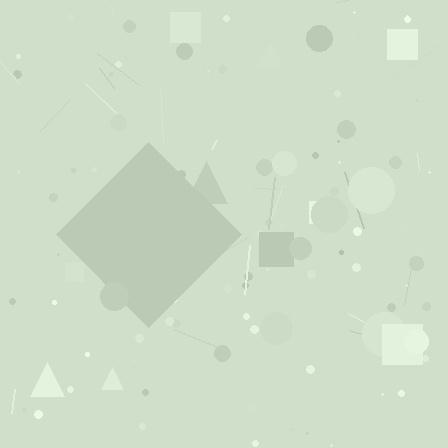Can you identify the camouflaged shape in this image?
The camouflaged shape is a diamond.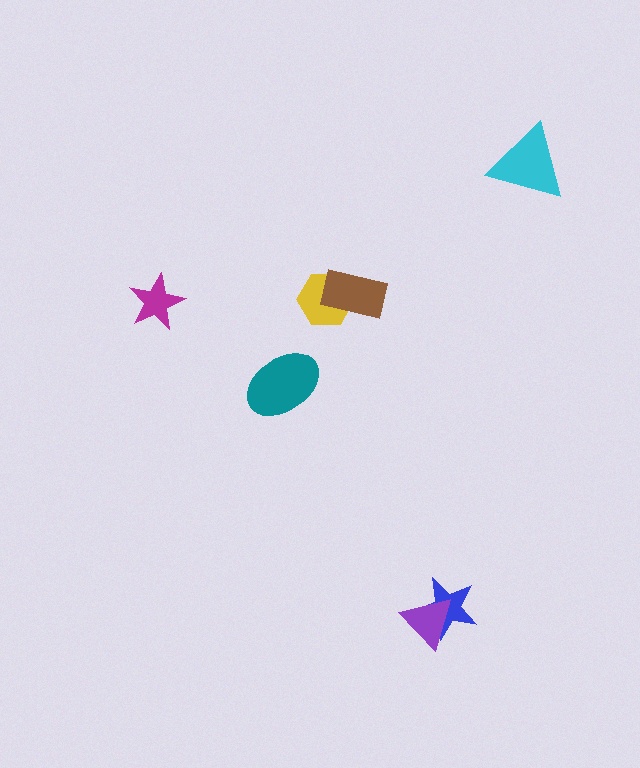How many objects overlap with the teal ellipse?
0 objects overlap with the teal ellipse.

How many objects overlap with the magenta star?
0 objects overlap with the magenta star.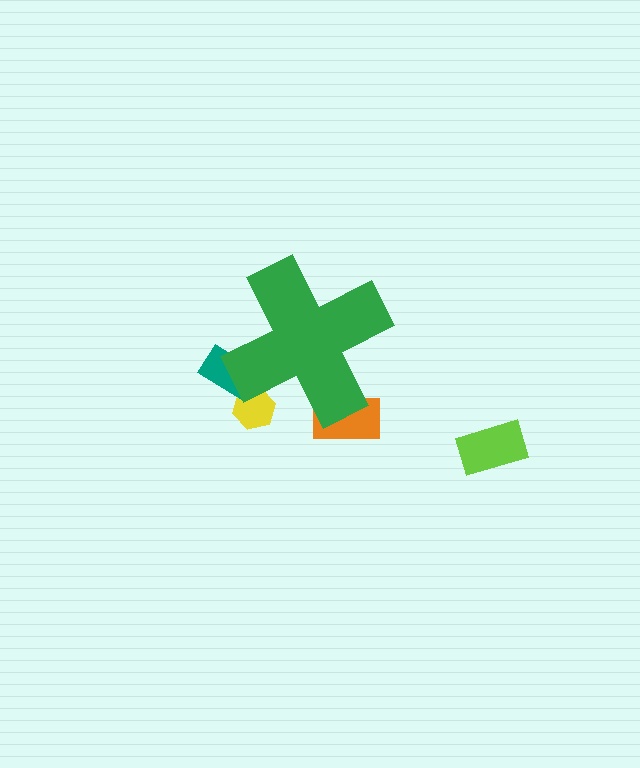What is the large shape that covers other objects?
A green cross.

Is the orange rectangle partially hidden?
Yes, the orange rectangle is partially hidden behind the green cross.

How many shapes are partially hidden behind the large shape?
3 shapes are partially hidden.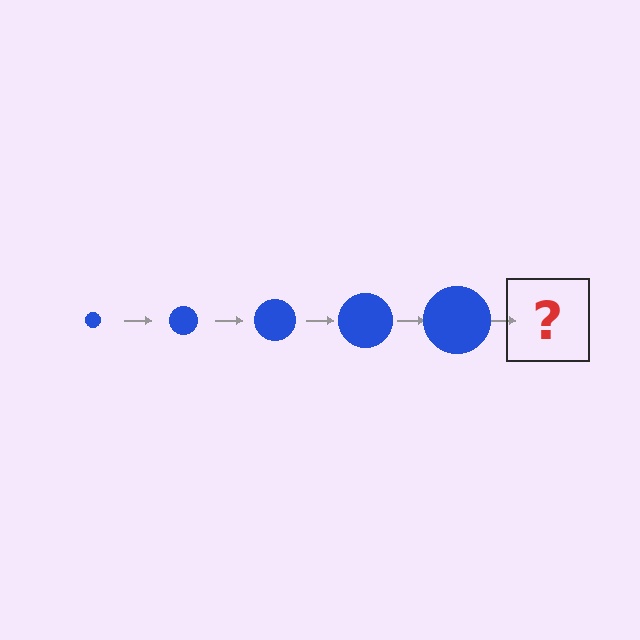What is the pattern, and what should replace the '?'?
The pattern is that the circle gets progressively larger each step. The '?' should be a blue circle, larger than the previous one.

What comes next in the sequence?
The next element should be a blue circle, larger than the previous one.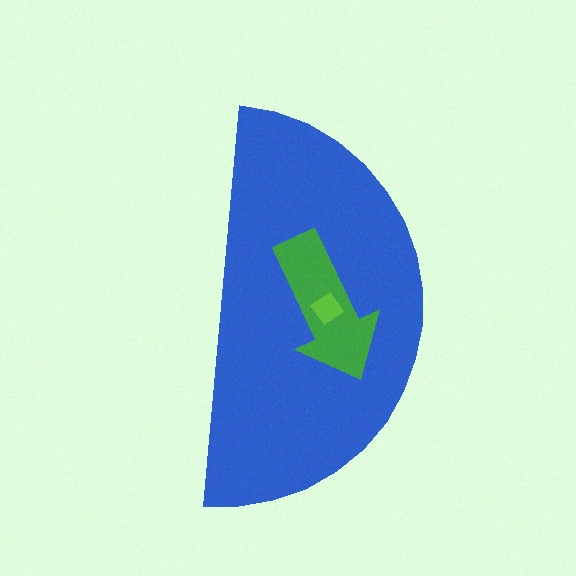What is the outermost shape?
The blue semicircle.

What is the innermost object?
The lime diamond.